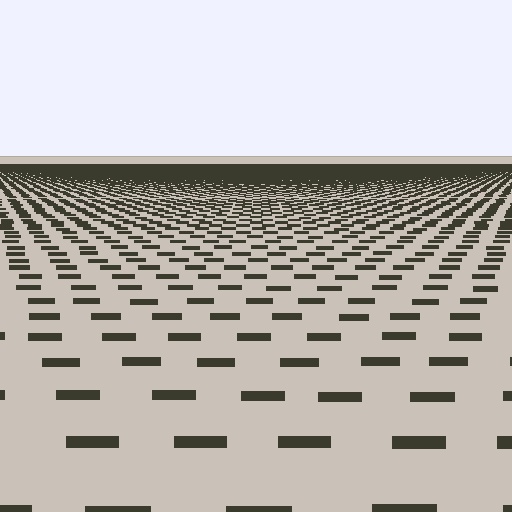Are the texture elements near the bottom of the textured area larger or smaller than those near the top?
Larger. Near the bottom, elements are closer to the viewer and appear at a bigger on-screen size.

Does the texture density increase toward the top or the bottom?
Density increases toward the top.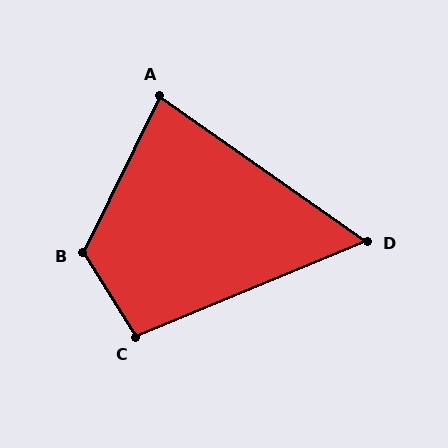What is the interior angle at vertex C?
Approximately 99 degrees (obtuse).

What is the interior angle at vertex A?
Approximately 81 degrees (acute).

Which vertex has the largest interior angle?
B, at approximately 122 degrees.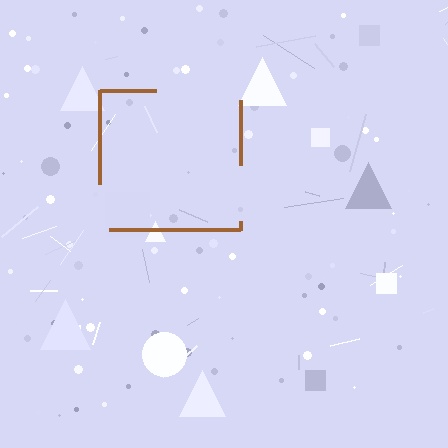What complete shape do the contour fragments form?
The contour fragments form a square.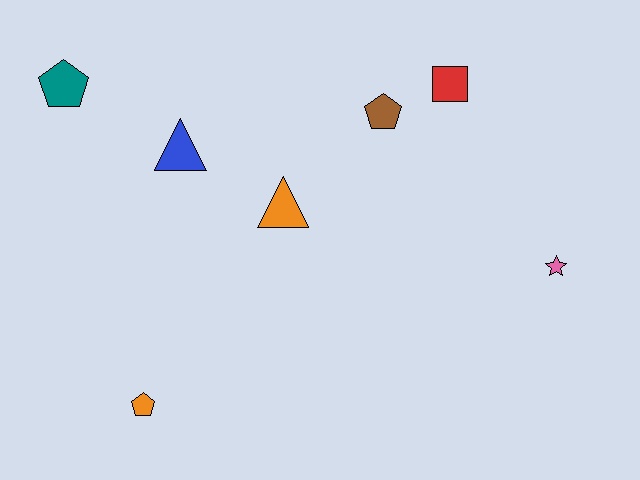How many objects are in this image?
There are 7 objects.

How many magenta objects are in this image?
There are no magenta objects.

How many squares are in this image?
There is 1 square.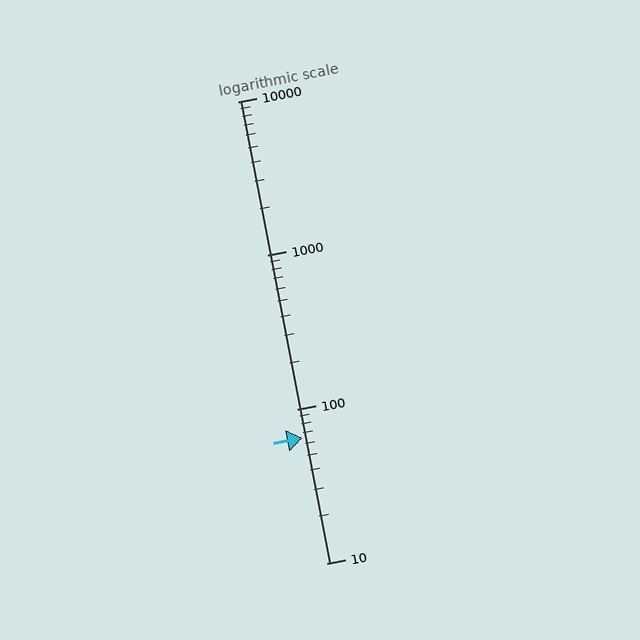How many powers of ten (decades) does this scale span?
The scale spans 3 decades, from 10 to 10000.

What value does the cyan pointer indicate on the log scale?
The pointer indicates approximately 65.